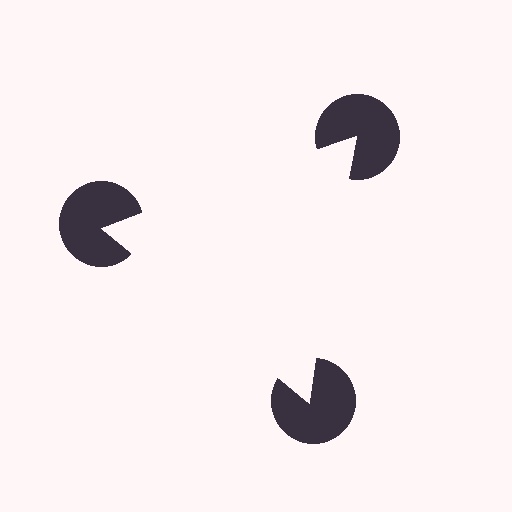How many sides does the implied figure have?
3 sides.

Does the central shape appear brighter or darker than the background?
It typically appears slightly brighter than the background, even though no actual brightness change is drawn.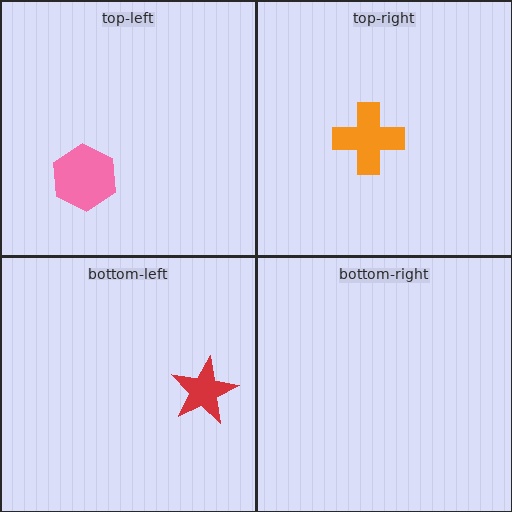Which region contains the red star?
The bottom-left region.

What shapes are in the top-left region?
The pink hexagon.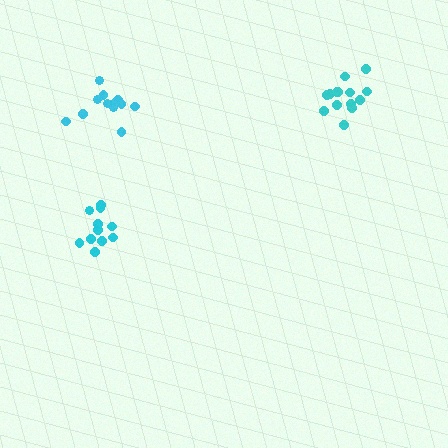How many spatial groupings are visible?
There are 3 spatial groupings.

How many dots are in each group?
Group 1: 14 dots, Group 2: 13 dots, Group 3: 11 dots (38 total).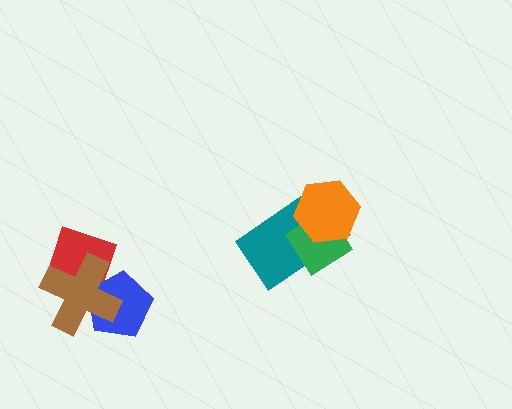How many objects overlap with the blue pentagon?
2 objects overlap with the blue pentagon.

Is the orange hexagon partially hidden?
No, no other shape covers it.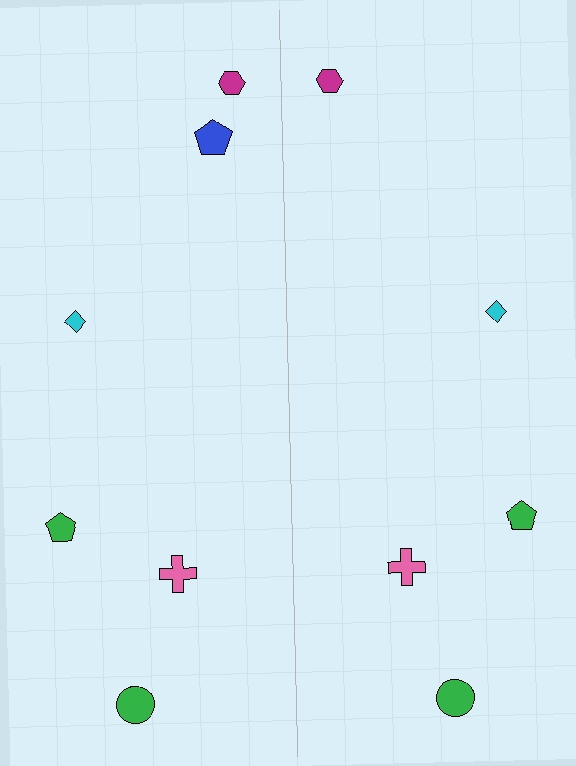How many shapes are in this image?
There are 11 shapes in this image.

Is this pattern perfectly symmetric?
No, the pattern is not perfectly symmetric. A blue pentagon is missing from the right side.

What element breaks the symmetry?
A blue pentagon is missing from the right side.